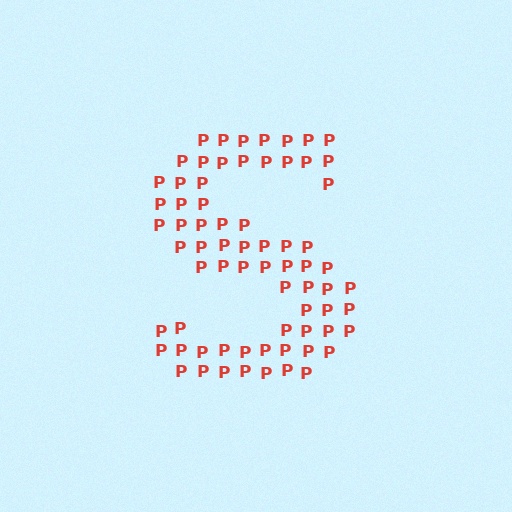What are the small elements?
The small elements are letter P's.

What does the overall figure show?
The overall figure shows the letter S.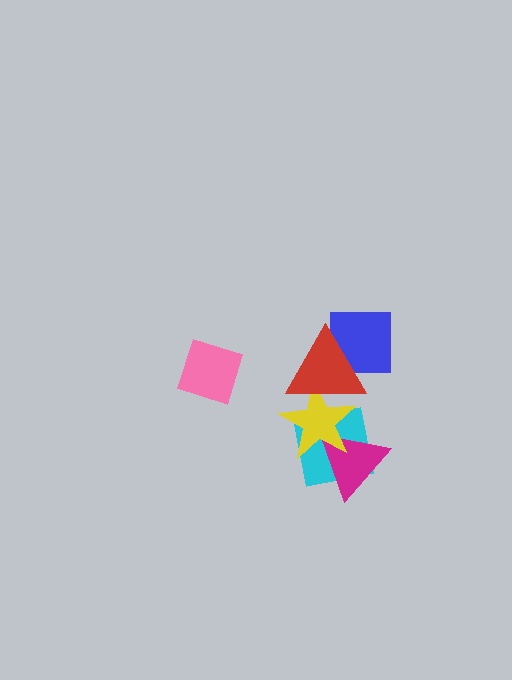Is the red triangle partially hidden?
No, no other shape covers it.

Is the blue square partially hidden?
Yes, it is partially covered by another shape.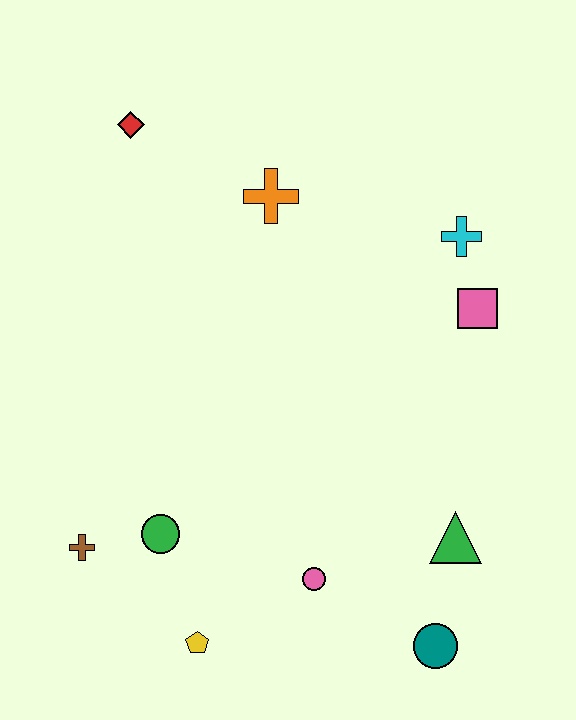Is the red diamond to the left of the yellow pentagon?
Yes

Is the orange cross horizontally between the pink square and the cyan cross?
No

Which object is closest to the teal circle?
The green triangle is closest to the teal circle.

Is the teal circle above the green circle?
No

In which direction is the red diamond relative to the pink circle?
The red diamond is above the pink circle.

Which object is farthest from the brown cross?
The cyan cross is farthest from the brown cross.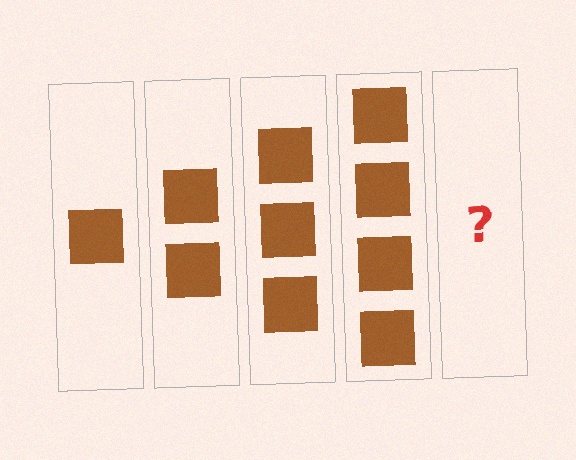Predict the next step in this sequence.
The next step is 5 squares.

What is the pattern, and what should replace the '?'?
The pattern is that each step adds one more square. The '?' should be 5 squares.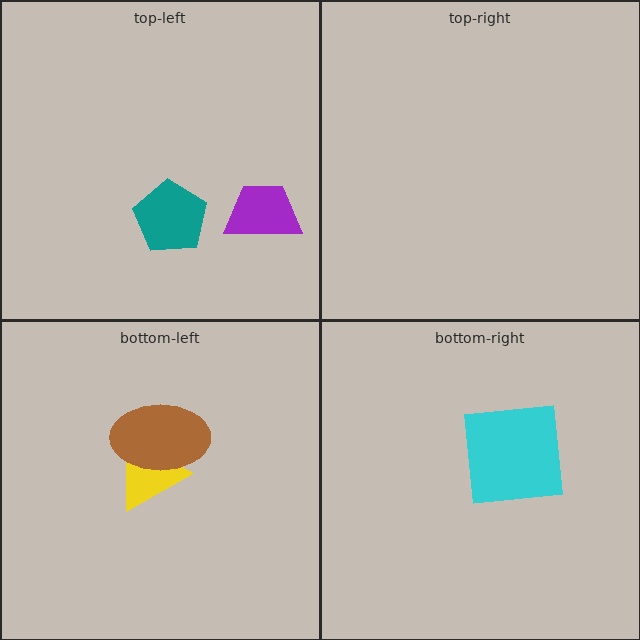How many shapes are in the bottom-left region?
2.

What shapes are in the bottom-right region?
The cyan square.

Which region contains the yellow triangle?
The bottom-left region.